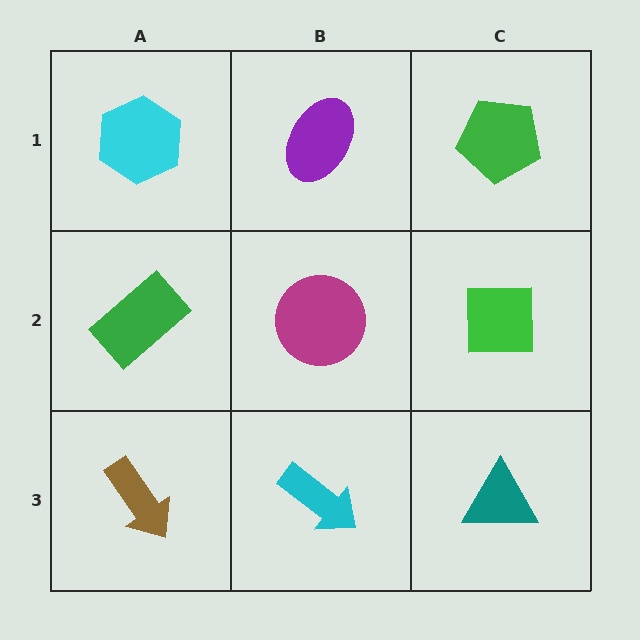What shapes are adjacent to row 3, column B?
A magenta circle (row 2, column B), a brown arrow (row 3, column A), a teal triangle (row 3, column C).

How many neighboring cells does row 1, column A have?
2.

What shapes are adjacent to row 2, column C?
A green pentagon (row 1, column C), a teal triangle (row 3, column C), a magenta circle (row 2, column B).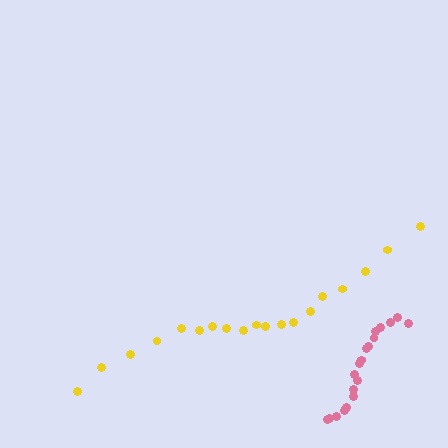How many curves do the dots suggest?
There are 2 distinct paths.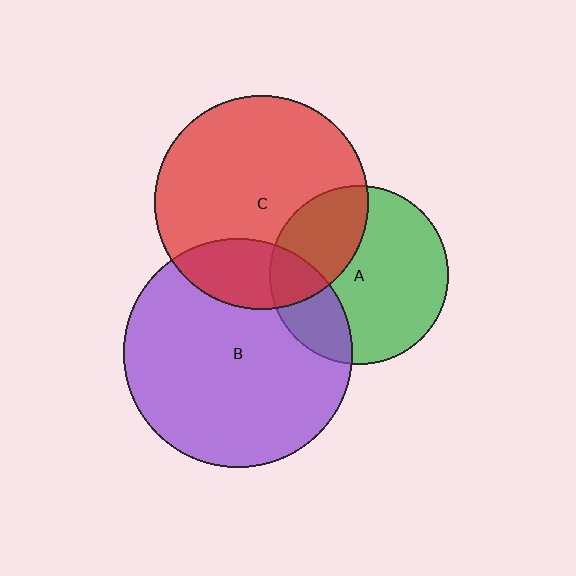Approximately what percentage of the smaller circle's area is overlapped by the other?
Approximately 25%.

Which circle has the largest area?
Circle B (purple).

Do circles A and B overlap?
Yes.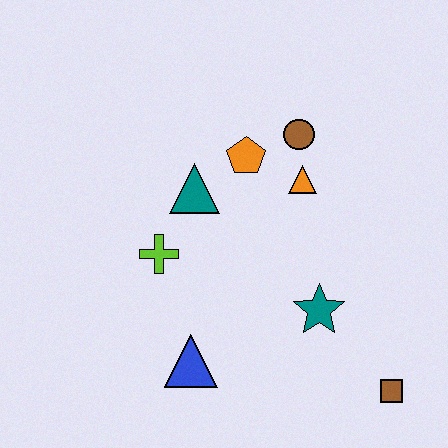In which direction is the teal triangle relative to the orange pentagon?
The teal triangle is to the left of the orange pentagon.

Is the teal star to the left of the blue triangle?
No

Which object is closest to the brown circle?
The orange triangle is closest to the brown circle.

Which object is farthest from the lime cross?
The brown square is farthest from the lime cross.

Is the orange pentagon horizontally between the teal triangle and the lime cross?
No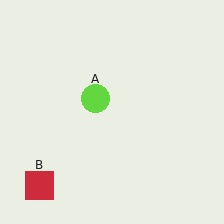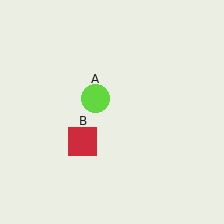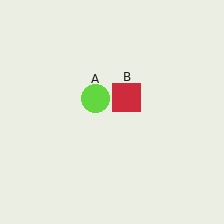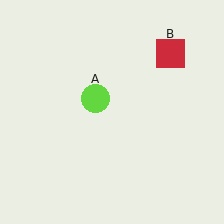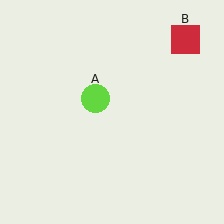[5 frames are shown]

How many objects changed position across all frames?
1 object changed position: red square (object B).